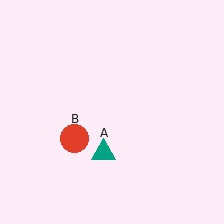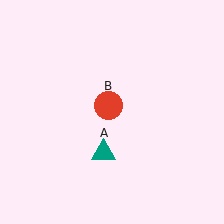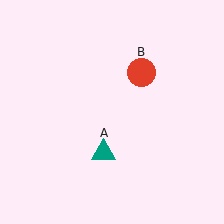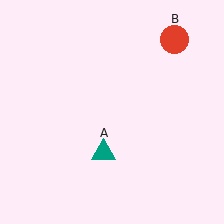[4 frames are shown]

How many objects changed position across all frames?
1 object changed position: red circle (object B).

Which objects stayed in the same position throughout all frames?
Teal triangle (object A) remained stationary.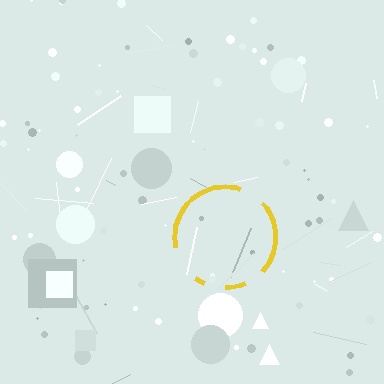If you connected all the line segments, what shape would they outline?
They would outline a circle.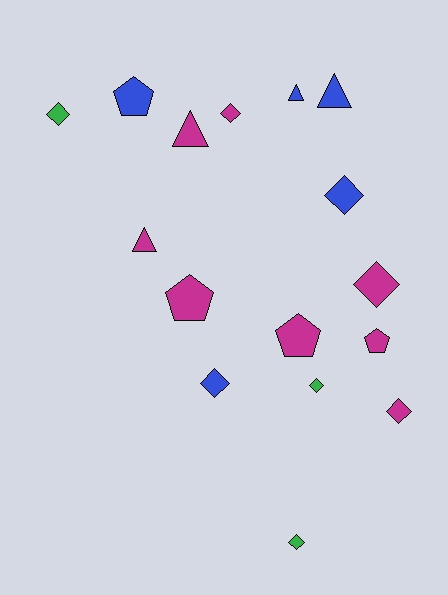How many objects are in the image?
There are 16 objects.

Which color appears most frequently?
Magenta, with 8 objects.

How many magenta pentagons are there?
There are 3 magenta pentagons.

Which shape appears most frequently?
Diamond, with 8 objects.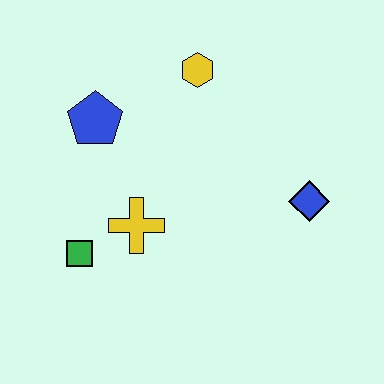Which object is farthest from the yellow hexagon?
The green square is farthest from the yellow hexagon.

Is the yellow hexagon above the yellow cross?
Yes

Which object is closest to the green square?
The yellow cross is closest to the green square.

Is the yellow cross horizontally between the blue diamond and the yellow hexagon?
No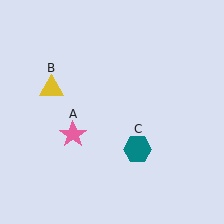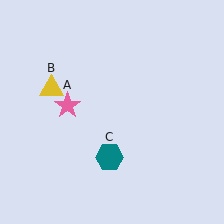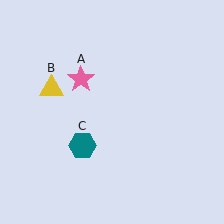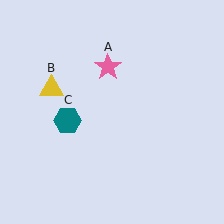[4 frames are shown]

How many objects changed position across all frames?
2 objects changed position: pink star (object A), teal hexagon (object C).